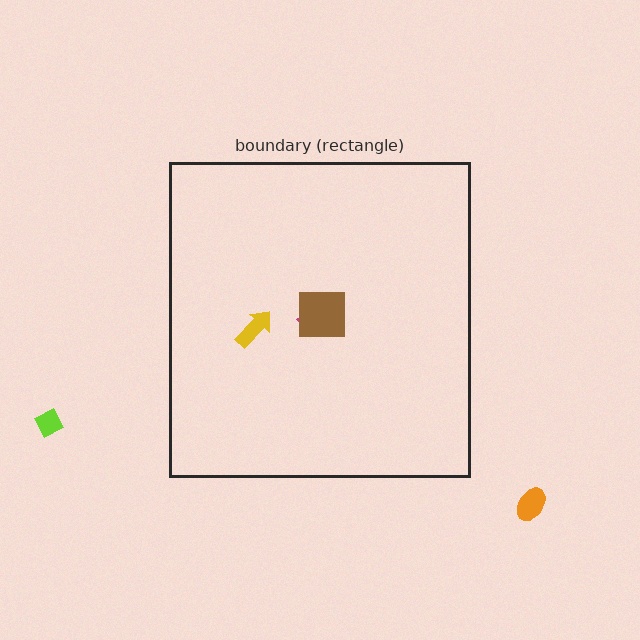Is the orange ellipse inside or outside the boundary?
Outside.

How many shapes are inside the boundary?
3 inside, 2 outside.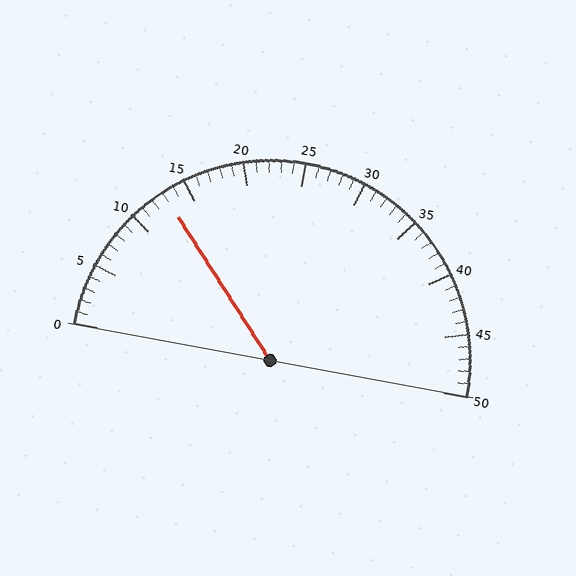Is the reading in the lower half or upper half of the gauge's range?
The reading is in the lower half of the range (0 to 50).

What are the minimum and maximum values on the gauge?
The gauge ranges from 0 to 50.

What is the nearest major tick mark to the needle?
The nearest major tick mark is 15.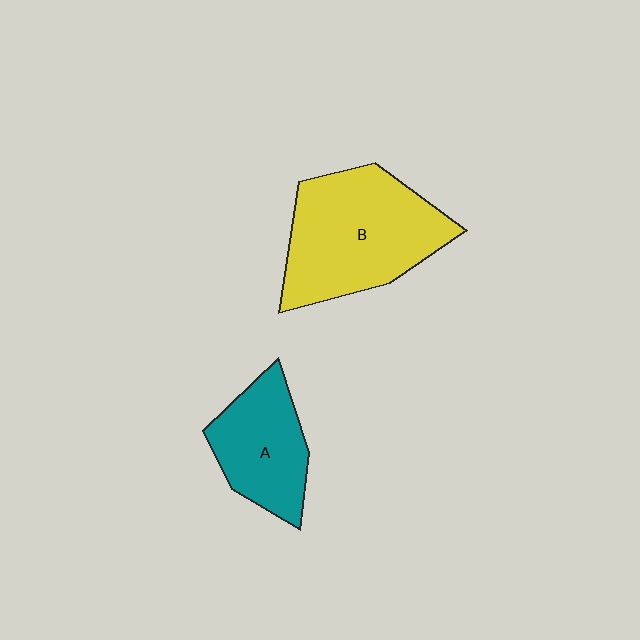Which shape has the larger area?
Shape B (yellow).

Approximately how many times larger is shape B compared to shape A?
Approximately 1.6 times.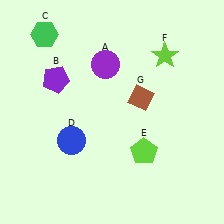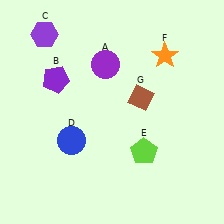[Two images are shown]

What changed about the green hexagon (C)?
In Image 1, C is green. In Image 2, it changed to purple.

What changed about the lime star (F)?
In Image 1, F is lime. In Image 2, it changed to orange.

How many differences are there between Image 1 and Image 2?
There are 2 differences between the two images.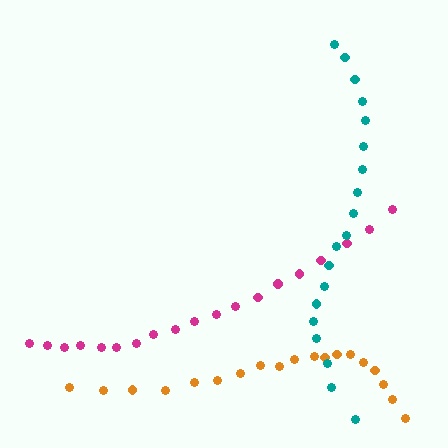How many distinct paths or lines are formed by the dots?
There are 3 distinct paths.